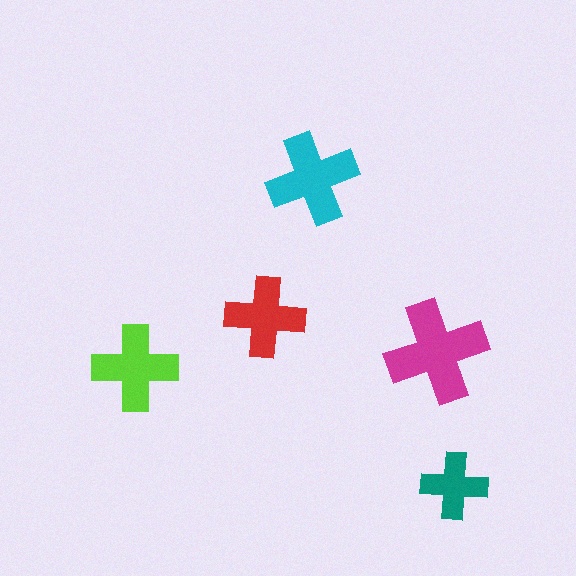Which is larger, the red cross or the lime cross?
The lime one.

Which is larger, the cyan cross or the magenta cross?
The magenta one.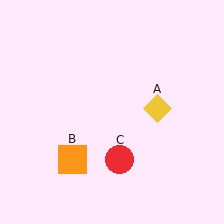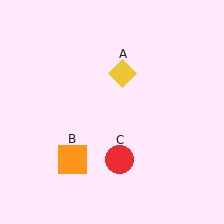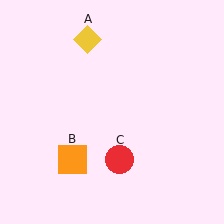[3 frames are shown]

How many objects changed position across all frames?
1 object changed position: yellow diamond (object A).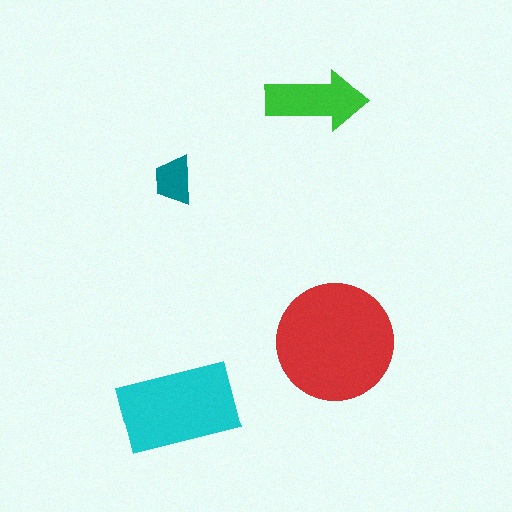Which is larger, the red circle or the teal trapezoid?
The red circle.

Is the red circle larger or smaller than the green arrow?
Larger.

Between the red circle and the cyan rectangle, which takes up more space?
The red circle.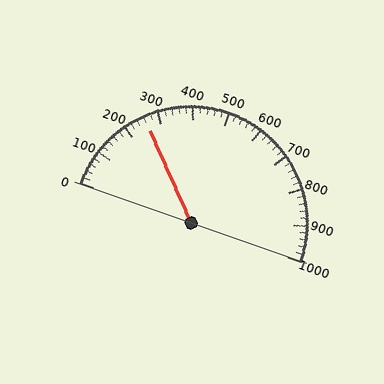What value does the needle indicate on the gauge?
The needle indicates approximately 260.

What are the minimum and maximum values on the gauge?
The gauge ranges from 0 to 1000.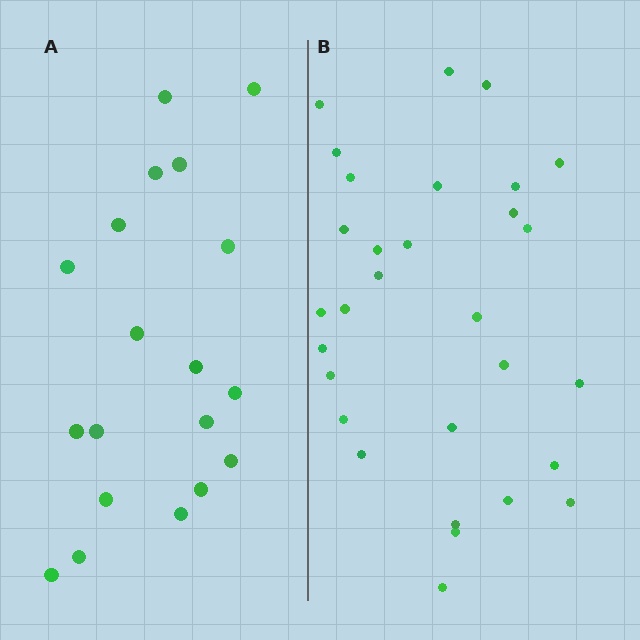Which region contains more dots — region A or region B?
Region B (the right region) has more dots.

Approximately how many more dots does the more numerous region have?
Region B has roughly 12 or so more dots than region A.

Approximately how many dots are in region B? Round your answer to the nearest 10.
About 30 dots.